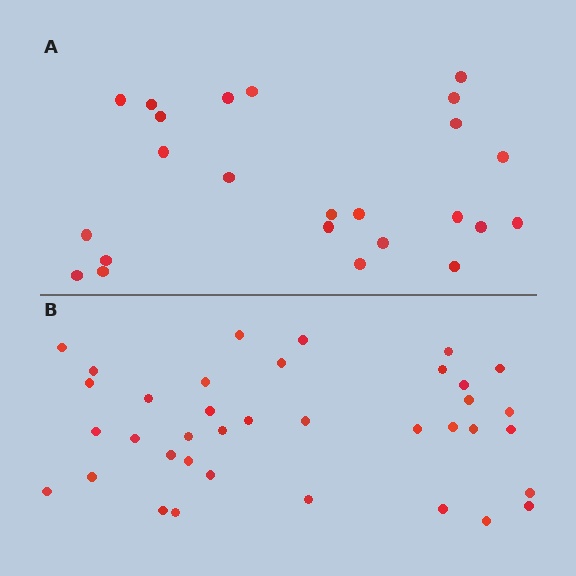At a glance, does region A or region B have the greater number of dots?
Region B (the bottom region) has more dots.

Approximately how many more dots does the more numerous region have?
Region B has approximately 15 more dots than region A.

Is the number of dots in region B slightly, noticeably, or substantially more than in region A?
Region B has substantially more. The ratio is roughly 1.5 to 1.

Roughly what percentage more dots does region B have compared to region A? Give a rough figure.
About 55% more.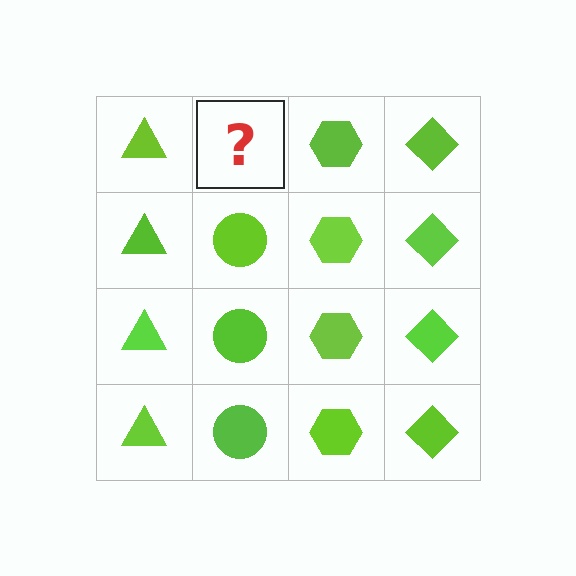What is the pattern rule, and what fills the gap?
The rule is that each column has a consistent shape. The gap should be filled with a lime circle.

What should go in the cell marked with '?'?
The missing cell should contain a lime circle.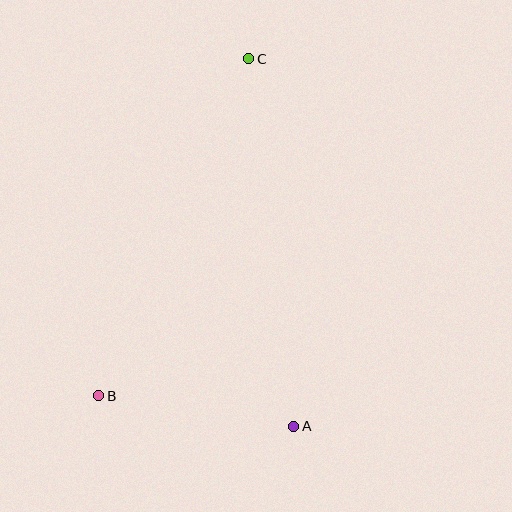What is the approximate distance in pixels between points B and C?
The distance between B and C is approximately 369 pixels.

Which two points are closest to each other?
Points A and B are closest to each other.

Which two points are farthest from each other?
Points A and C are farthest from each other.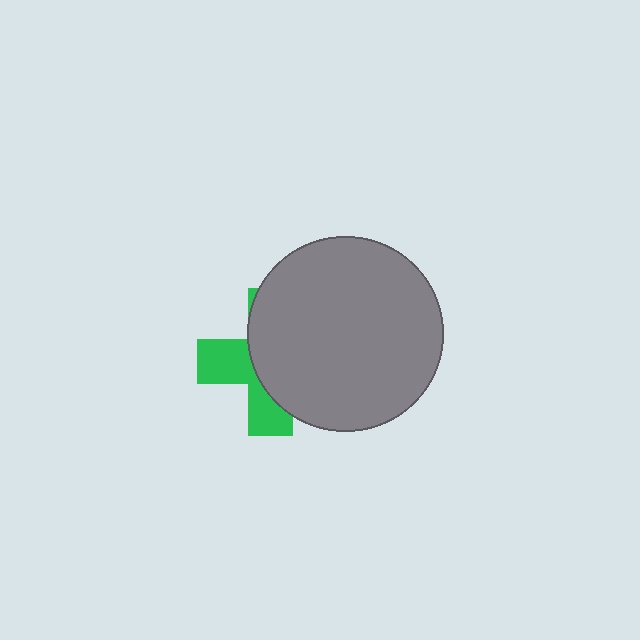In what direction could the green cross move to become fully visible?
The green cross could move left. That would shift it out from behind the gray circle entirely.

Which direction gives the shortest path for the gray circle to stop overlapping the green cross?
Moving right gives the shortest separation.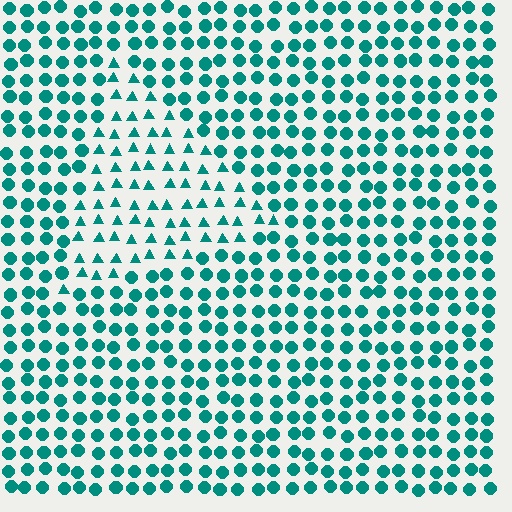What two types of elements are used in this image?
The image uses triangles inside the triangle region and circles outside it.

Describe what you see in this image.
The image is filled with small teal elements arranged in a uniform grid. A triangle-shaped region contains triangles, while the surrounding area contains circles. The boundary is defined purely by the change in element shape.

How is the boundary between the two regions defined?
The boundary is defined by a change in element shape: triangles inside vs. circles outside. All elements share the same color and spacing.